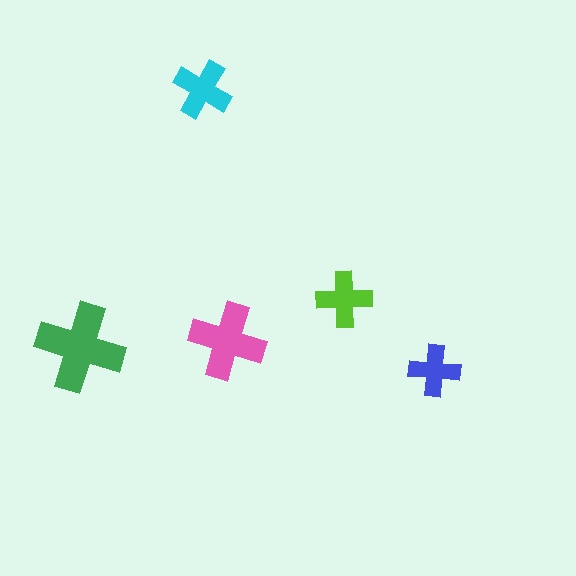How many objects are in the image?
There are 5 objects in the image.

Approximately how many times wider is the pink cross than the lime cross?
About 1.5 times wider.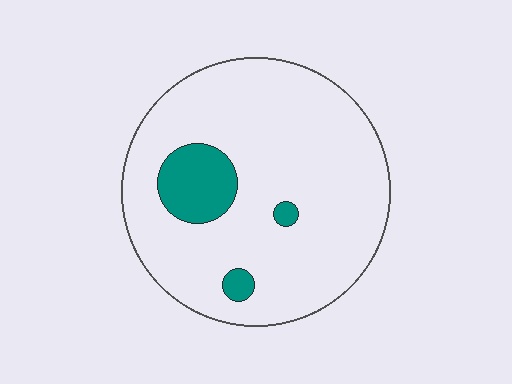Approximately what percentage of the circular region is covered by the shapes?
Approximately 10%.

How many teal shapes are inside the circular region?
3.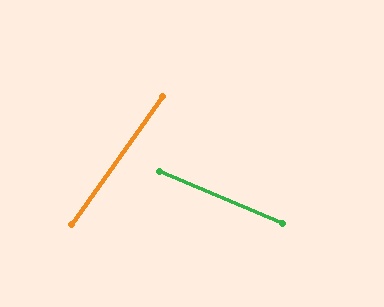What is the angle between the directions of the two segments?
Approximately 78 degrees.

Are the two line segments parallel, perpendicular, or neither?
Neither parallel nor perpendicular — they differ by about 78°.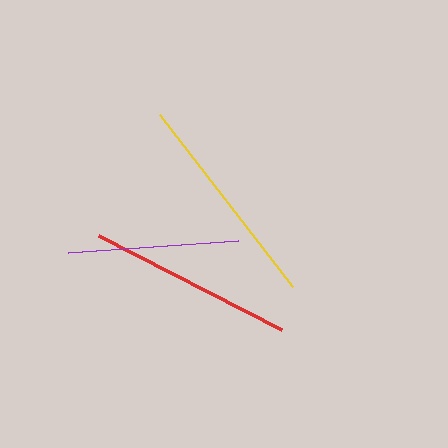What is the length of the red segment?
The red segment is approximately 205 pixels long.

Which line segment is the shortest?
The purple line is the shortest at approximately 171 pixels.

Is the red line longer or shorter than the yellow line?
The yellow line is longer than the red line.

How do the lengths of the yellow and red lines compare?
The yellow and red lines are approximately the same length.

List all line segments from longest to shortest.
From longest to shortest: yellow, red, purple.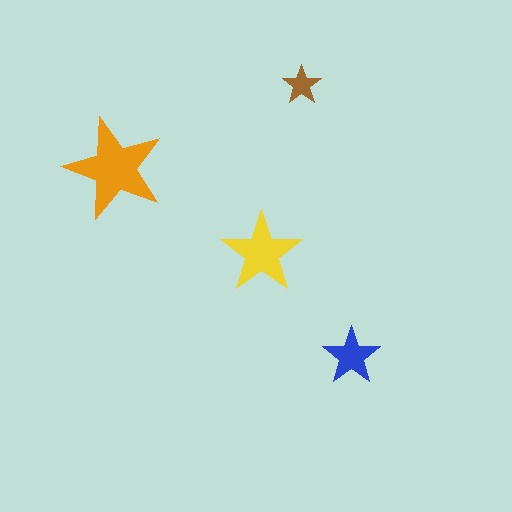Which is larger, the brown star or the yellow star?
The yellow one.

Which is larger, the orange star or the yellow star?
The orange one.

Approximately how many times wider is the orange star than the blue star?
About 2 times wider.